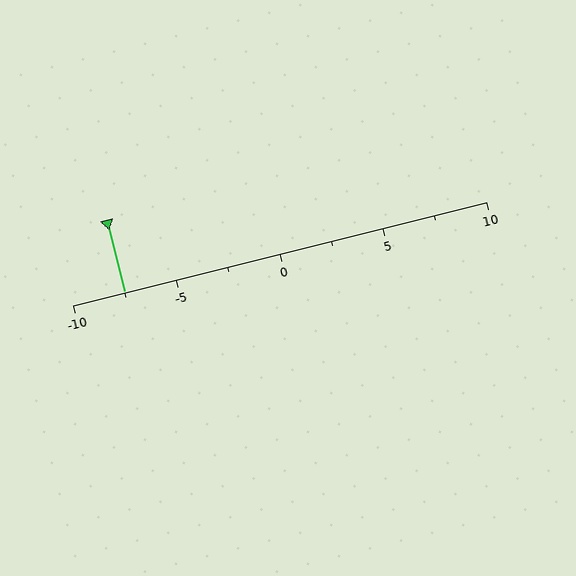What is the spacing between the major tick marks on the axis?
The major ticks are spaced 5 apart.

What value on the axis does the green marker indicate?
The marker indicates approximately -7.5.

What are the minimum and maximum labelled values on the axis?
The axis runs from -10 to 10.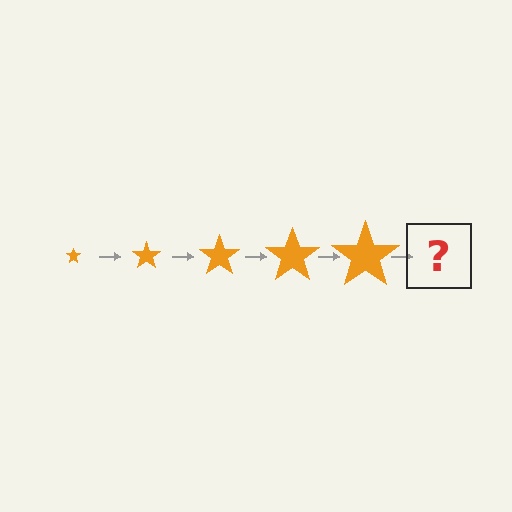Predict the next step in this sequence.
The next step is an orange star, larger than the previous one.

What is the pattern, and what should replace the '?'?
The pattern is that the star gets progressively larger each step. The '?' should be an orange star, larger than the previous one.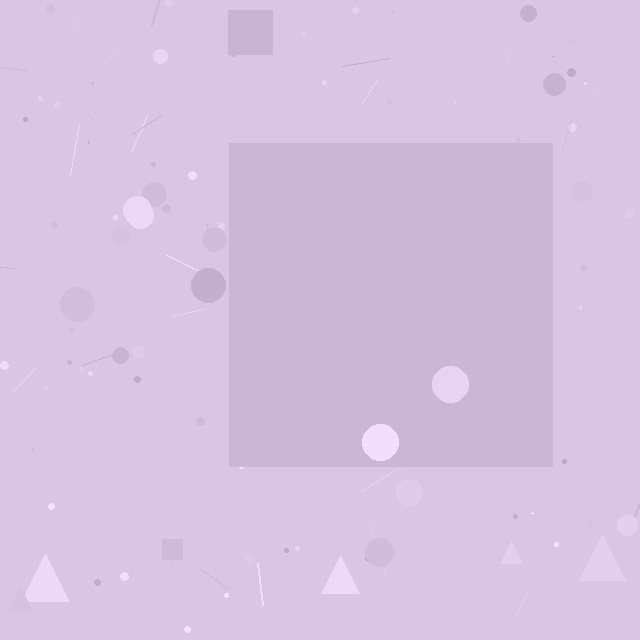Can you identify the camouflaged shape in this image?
The camouflaged shape is a square.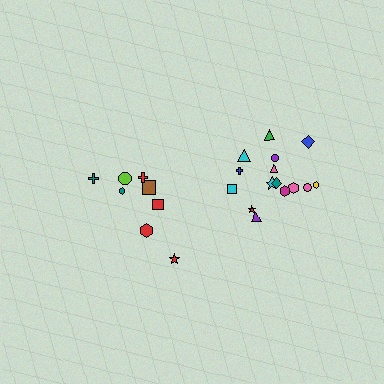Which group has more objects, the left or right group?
The right group.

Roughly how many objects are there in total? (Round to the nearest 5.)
Roughly 25 objects in total.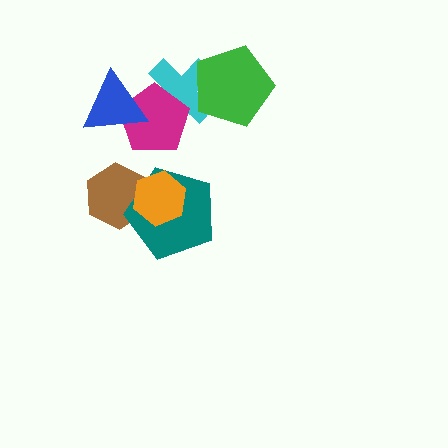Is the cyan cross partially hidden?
Yes, it is partially covered by another shape.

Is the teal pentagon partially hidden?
Yes, it is partially covered by another shape.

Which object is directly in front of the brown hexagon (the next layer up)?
The teal pentagon is directly in front of the brown hexagon.